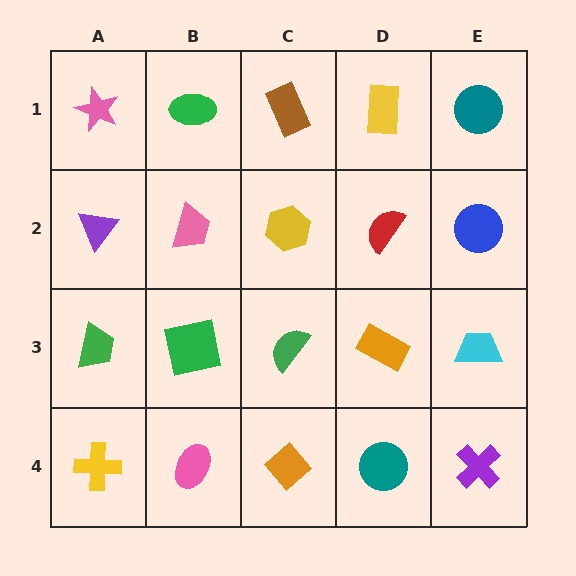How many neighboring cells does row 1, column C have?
3.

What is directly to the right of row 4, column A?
A pink ellipse.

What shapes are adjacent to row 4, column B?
A green square (row 3, column B), a yellow cross (row 4, column A), an orange diamond (row 4, column C).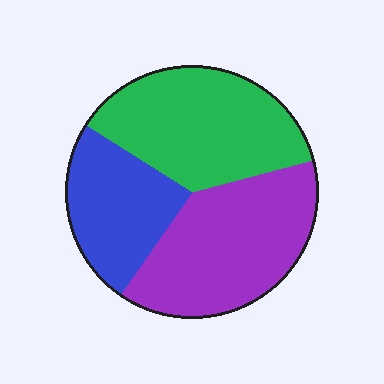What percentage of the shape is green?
Green covers about 35% of the shape.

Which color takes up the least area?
Blue, at roughly 25%.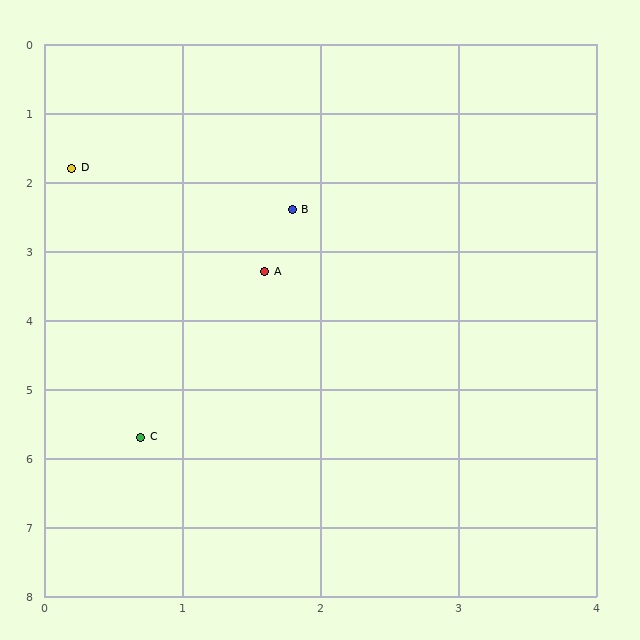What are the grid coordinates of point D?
Point D is at approximately (0.2, 1.8).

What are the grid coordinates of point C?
Point C is at approximately (0.7, 5.7).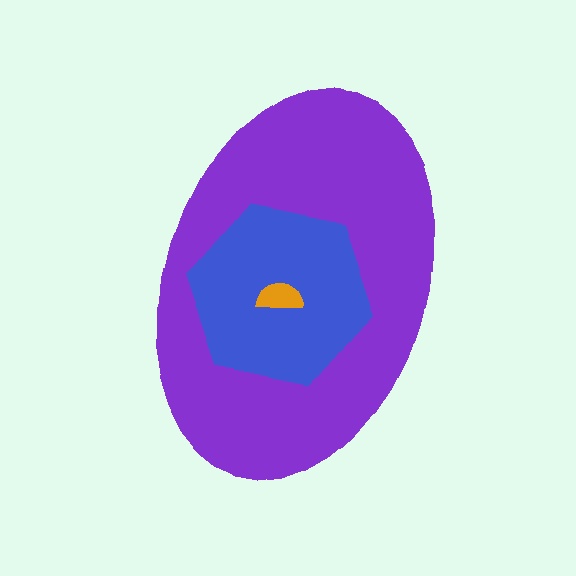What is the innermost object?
The orange semicircle.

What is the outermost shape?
The purple ellipse.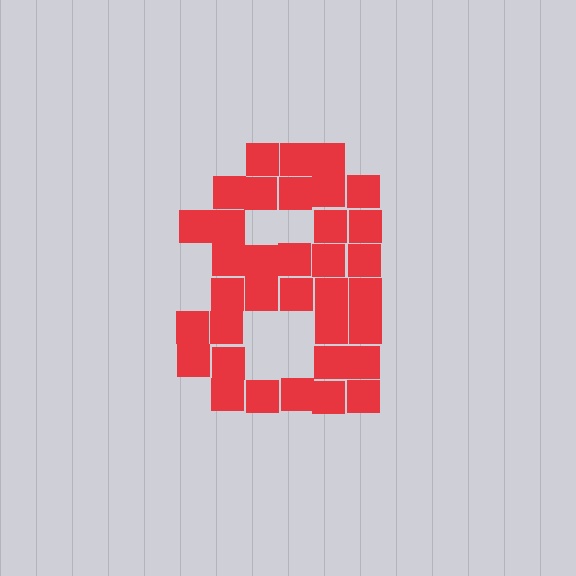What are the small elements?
The small elements are squares.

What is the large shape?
The large shape is the digit 8.